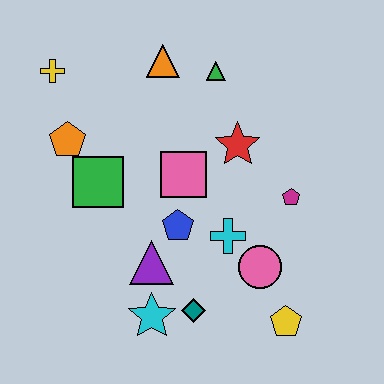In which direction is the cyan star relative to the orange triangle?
The cyan star is below the orange triangle.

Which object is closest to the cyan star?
The teal diamond is closest to the cyan star.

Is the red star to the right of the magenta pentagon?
No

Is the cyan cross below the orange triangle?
Yes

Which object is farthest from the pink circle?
The yellow cross is farthest from the pink circle.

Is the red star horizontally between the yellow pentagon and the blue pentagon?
Yes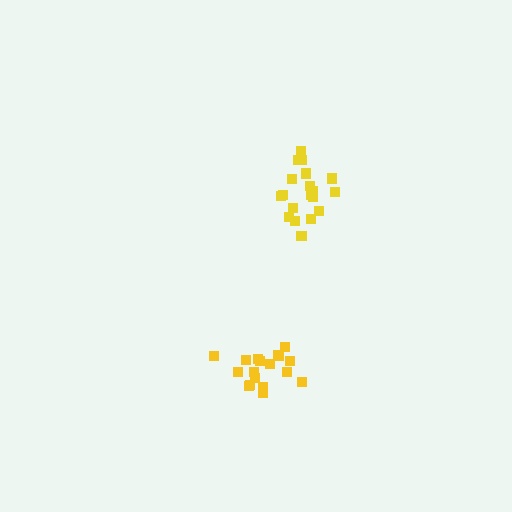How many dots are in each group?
Group 1: 17 dots, Group 2: 19 dots (36 total).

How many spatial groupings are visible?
There are 2 spatial groupings.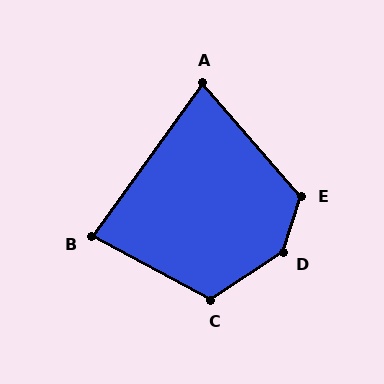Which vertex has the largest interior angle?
D, at approximately 141 degrees.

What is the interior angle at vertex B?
Approximately 82 degrees (acute).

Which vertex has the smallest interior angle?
A, at approximately 77 degrees.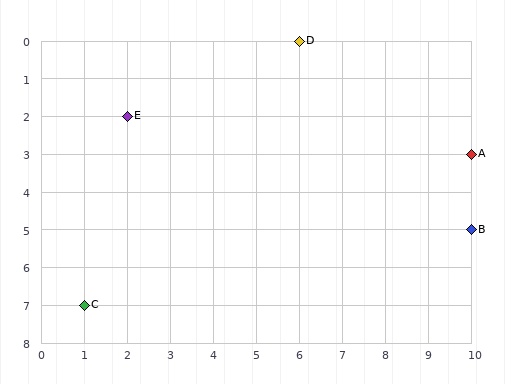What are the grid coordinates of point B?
Point B is at grid coordinates (10, 5).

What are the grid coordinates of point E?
Point E is at grid coordinates (2, 2).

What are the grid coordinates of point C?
Point C is at grid coordinates (1, 7).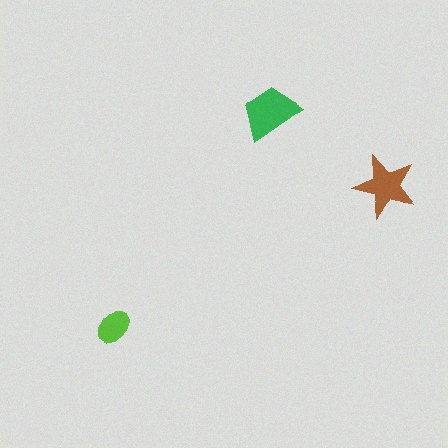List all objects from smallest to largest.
The lime ellipse, the brown star, the green trapezoid.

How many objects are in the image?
There are 3 objects in the image.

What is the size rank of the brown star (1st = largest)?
2nd.